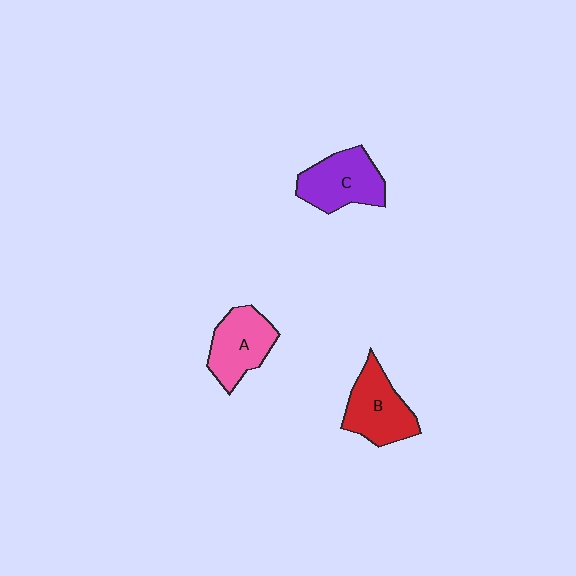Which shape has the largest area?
Shape C (purple).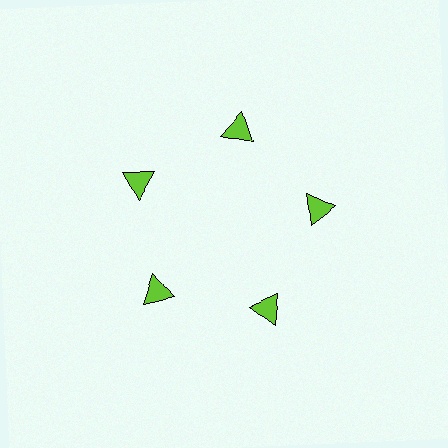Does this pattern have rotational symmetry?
Yes, this pattern has 5-fold rotational symmetry. It looks the same after rotating 72 degrees around the center.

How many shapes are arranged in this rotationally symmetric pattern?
There are 5 shapes, arranged in 5 groups of 1.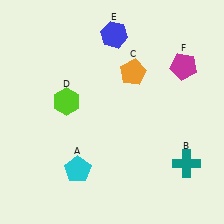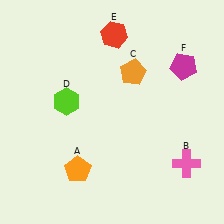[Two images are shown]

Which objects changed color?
A changed from cyan to orange. B changed from teal to pink. E changed from blue to red.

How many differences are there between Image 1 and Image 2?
There are 3 differences between the two images.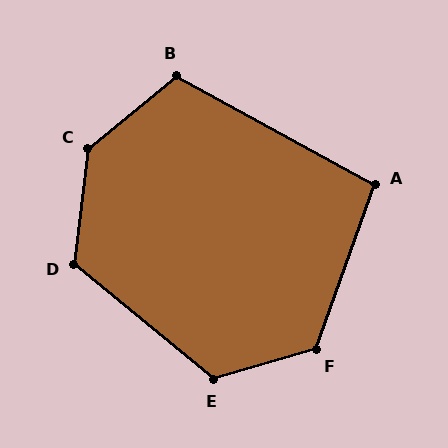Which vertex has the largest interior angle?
C, at approximately 136 degrees.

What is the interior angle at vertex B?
Approximately 112 degrees (obtuse).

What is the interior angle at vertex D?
Approximately 123 degrees (obtuse).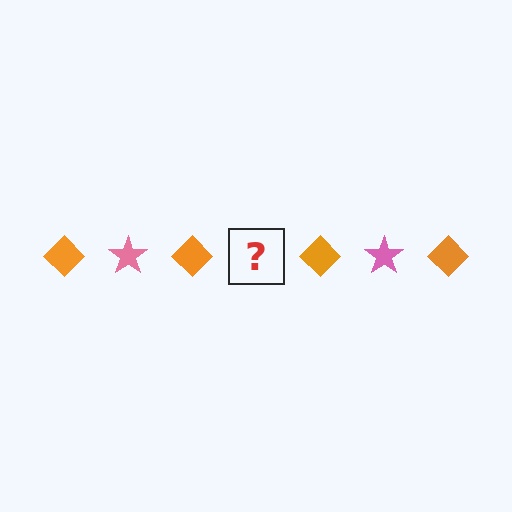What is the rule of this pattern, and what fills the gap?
The rule is that the pattern alternates between orange diamond and pink star. The gap should be filled with a pink star.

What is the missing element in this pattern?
The missing element is a pink star.